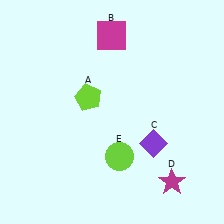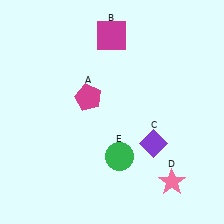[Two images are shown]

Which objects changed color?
A changed from lime to magenta. D changed from magenta to pink. E changed from lime to green.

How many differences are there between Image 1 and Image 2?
There are 3 differences between the two images.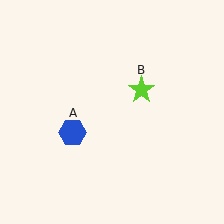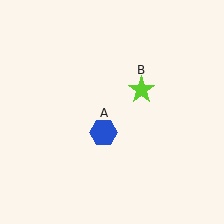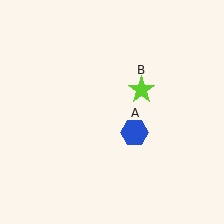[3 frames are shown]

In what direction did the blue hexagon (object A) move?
The blue hexagon (object A) moved right.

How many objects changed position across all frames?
1 object changed position: blue hexagon (object A).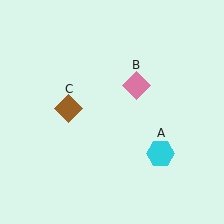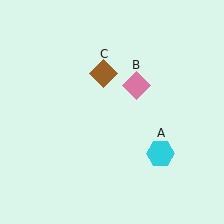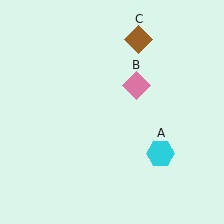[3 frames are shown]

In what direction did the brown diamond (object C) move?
The brown diamond (object C) moved up and to the right.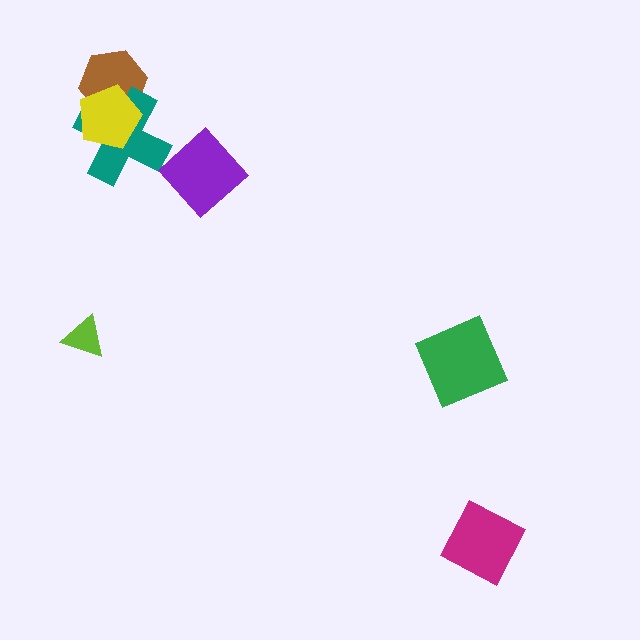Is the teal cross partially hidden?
Yes, it is partially covered by another shape.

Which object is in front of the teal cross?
The yellow pentagon is in front of the teal cross.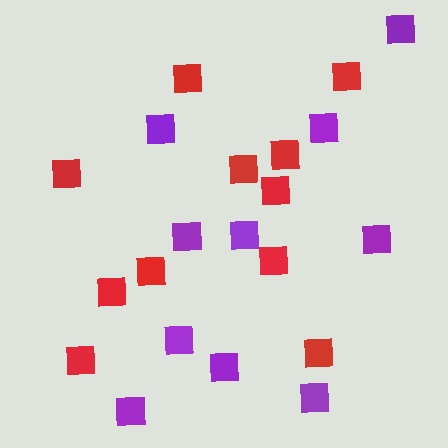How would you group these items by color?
There are 2 groups: one group of red squares (11) and one group of purple squares (10).